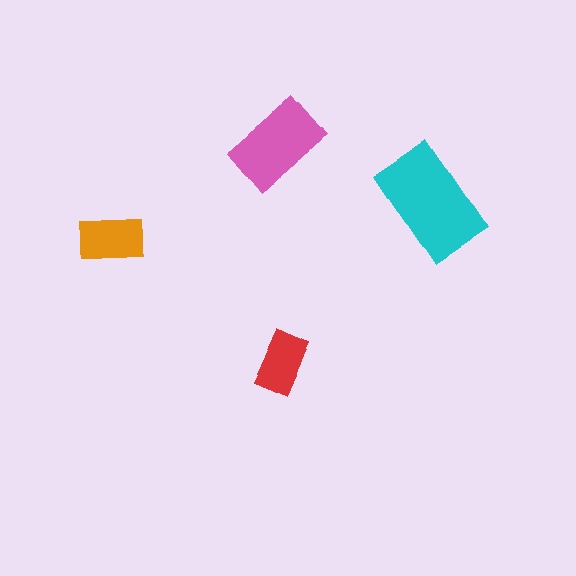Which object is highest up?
The pink rectangle is topmost.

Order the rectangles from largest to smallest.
the cyan one, the pink one, the orange one, the red one.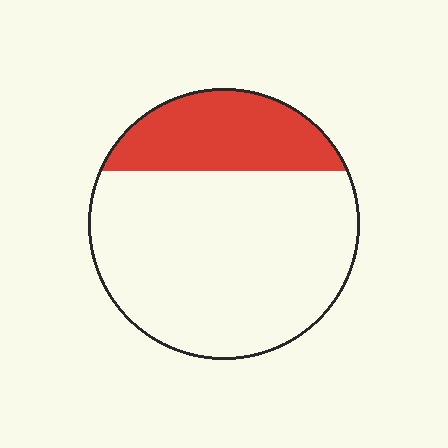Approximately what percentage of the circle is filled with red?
Approximately 25%.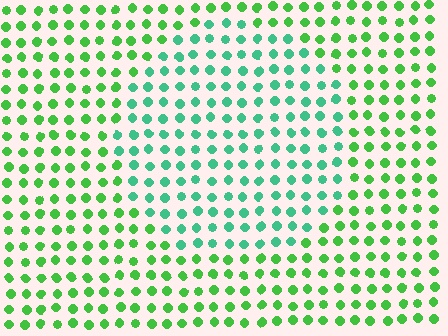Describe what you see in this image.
The image is filled with small green elements in a uniform arrangement. A circle-shaped region is visible where the elements are tinted to a slightly different hue, forming a subtle color boundary.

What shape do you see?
I see a circle.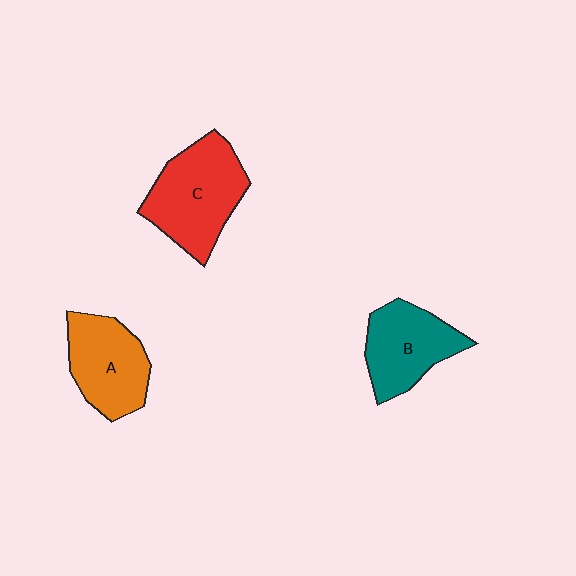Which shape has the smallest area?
Shape B (teal).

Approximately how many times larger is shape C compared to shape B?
Approximately 1.3 times.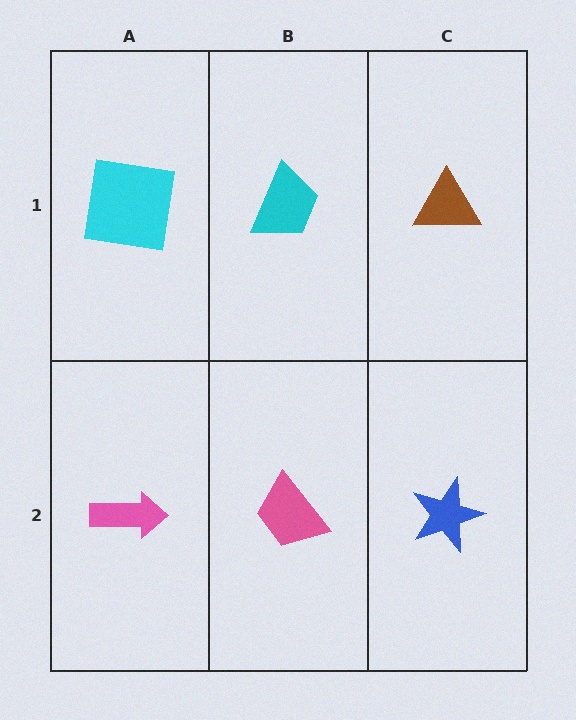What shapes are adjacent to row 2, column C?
A brown triangle (row 1, column C), a pink trapezoid (row 2, column B).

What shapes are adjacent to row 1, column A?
A pink arrow (row 2, column A), a cyan trapezoid (row 1, column B).